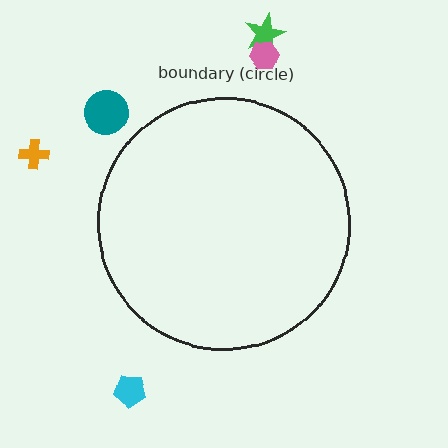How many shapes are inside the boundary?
0 inside, 5 outside.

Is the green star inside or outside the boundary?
Outside.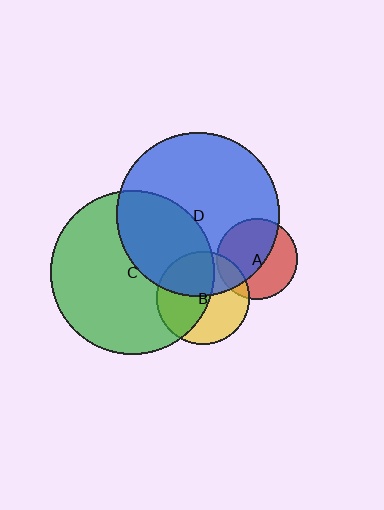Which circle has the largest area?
Circle C (green).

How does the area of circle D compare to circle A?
Approximately 4.1 times.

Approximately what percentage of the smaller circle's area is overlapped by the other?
Approximately 15%.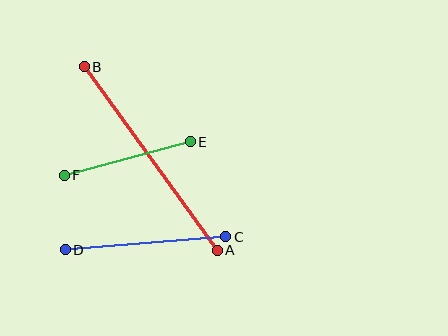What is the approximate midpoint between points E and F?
The midpoint is at approximately (127, 158) pixels.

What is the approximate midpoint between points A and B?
The midpoint is at approximately (151, 159) pixels.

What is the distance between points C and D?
The distance is approximately 161 pixels.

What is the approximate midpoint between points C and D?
The midpoint is at approximately (146, 243) pixels.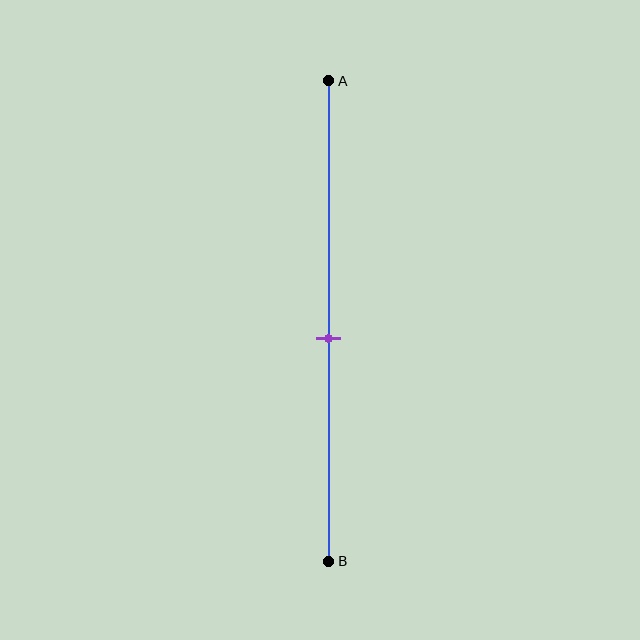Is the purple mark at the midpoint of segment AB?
No, the mark is at about 55% from A, not at the 50% midpoint.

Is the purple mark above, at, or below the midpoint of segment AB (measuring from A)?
The purple mark is below the midpoint of segment AB.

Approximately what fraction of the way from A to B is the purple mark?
The purple mark is approximately 55% of the way from A to B.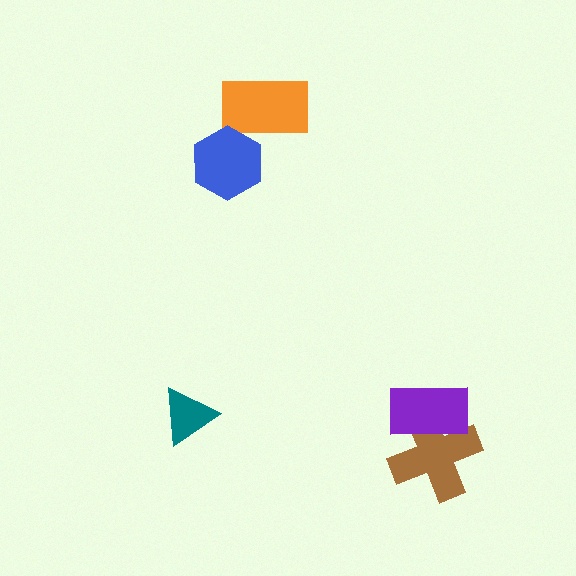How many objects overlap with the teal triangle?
0 objects overlap with the teal triangle.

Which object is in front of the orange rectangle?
The blue hexagon is in front of the orange rectangle.